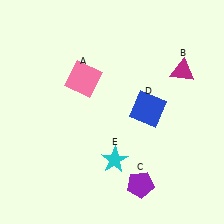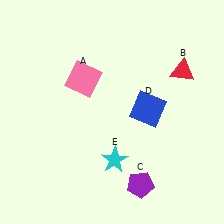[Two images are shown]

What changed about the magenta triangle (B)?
In Image 1, B is magenta. In Image 2, it changed to red.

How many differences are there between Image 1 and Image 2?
There is 1 difference between the two images.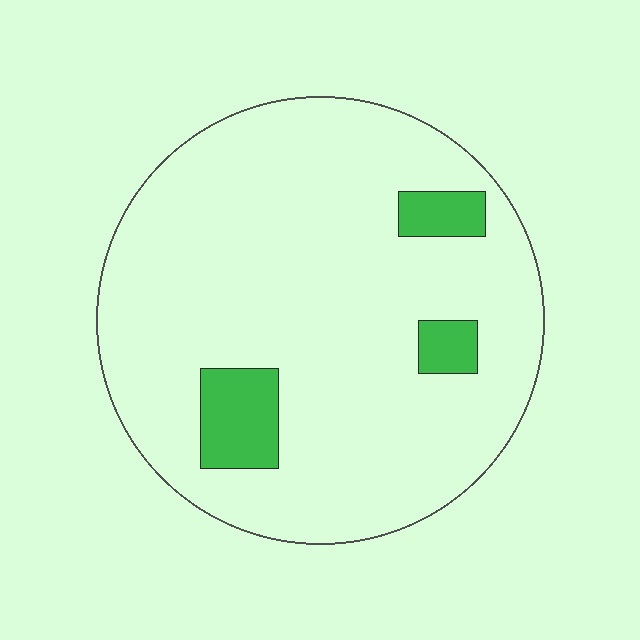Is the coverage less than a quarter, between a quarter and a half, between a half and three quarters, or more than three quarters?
Less than a quarter.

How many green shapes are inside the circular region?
3.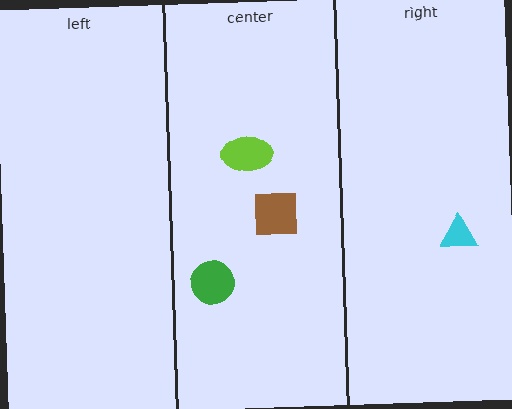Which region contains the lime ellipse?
The center region.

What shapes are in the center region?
The brown square, the green circle, the lime ellipse.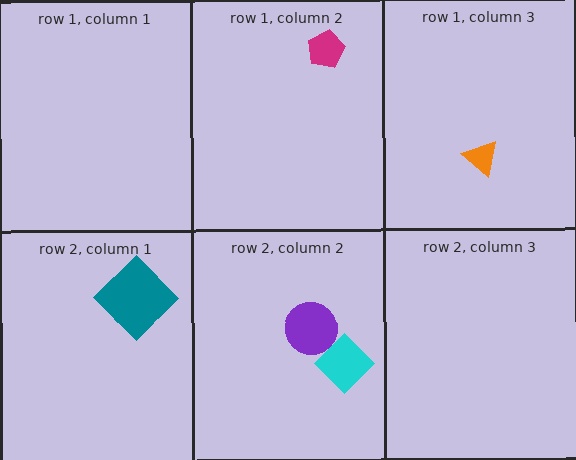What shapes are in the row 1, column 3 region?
The orange triangle.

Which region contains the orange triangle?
The row 1, column 3 region.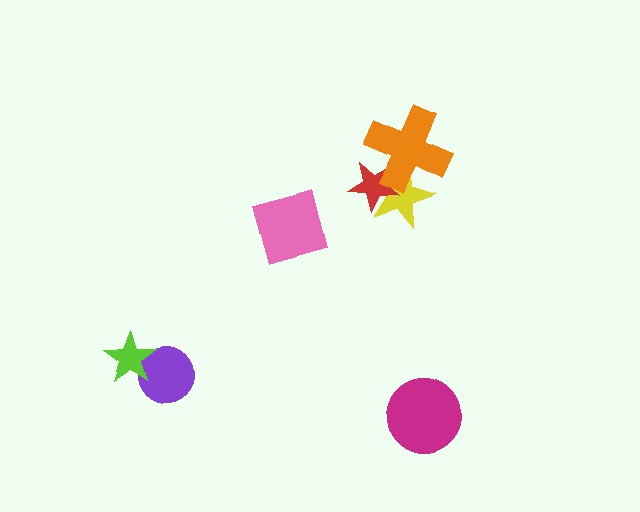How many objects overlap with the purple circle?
1 object overlaps with the purple circle.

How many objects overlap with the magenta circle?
0 objects overlap with the magenta circle.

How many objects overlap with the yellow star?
2 objects overlap with the yellow star.